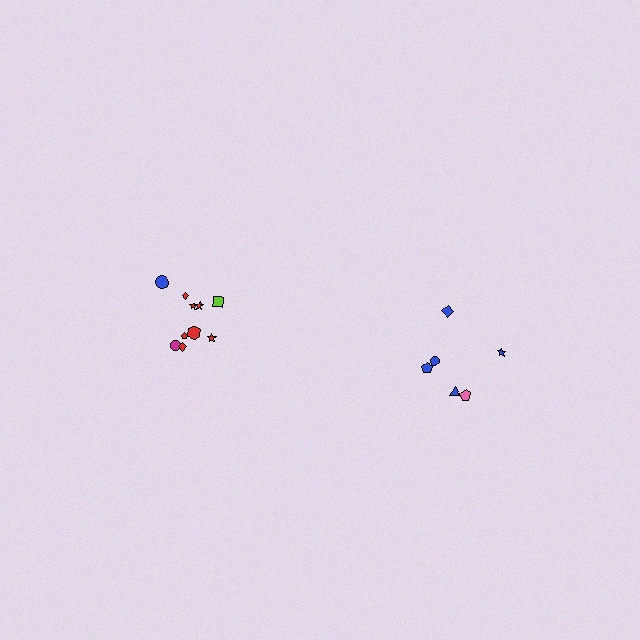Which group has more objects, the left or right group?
The left group.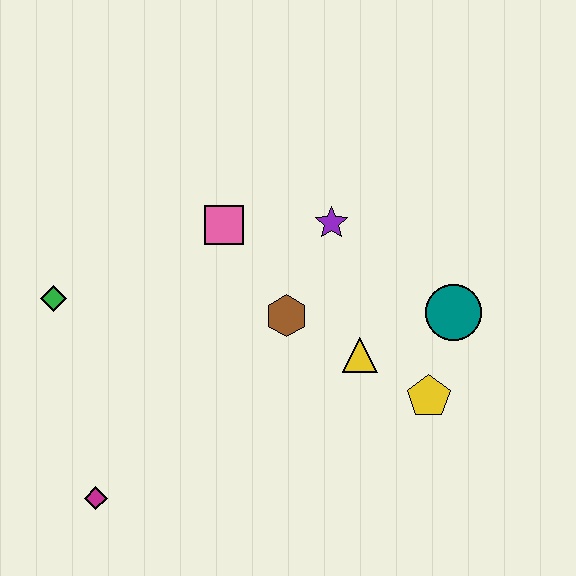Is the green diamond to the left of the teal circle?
Yes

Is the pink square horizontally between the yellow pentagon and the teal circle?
No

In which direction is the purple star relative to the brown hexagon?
The purple star is above the brown hexagon.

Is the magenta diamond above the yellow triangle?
No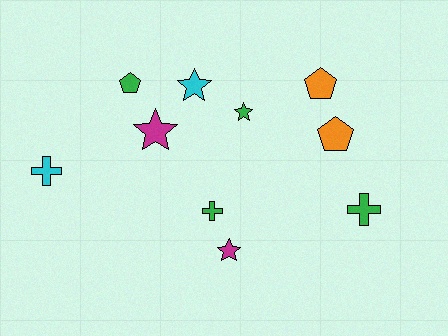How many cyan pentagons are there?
There are no cyan pentagons.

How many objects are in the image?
There are 10 objects.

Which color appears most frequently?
Green, with 4 objects.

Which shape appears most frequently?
Star, with 4 objects.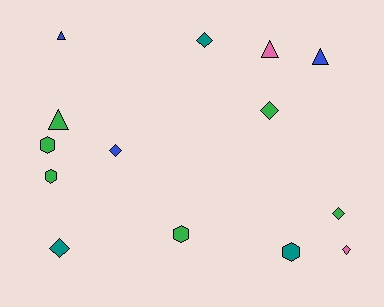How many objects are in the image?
There are 14 objects.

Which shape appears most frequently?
Diamond, with 6 objects.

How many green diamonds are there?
There are 2 green diamonds.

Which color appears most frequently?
Green, with 6 objects.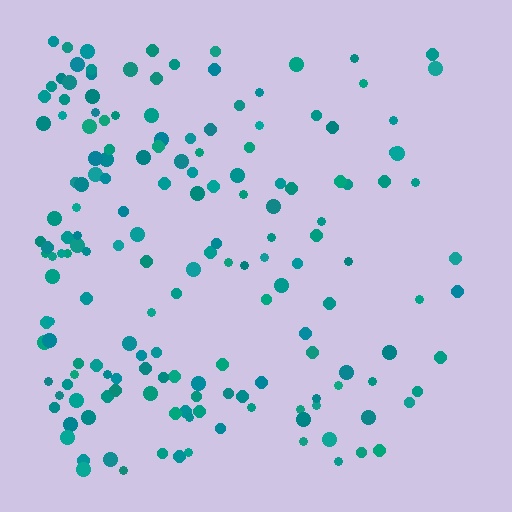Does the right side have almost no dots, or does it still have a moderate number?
Still a moderate number, just noticeably fewer than the left.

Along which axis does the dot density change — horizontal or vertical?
Horizontal.